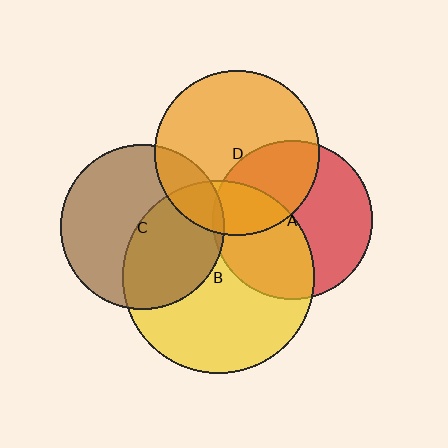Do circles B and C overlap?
Yes.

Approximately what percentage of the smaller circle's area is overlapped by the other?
Approximately 45%.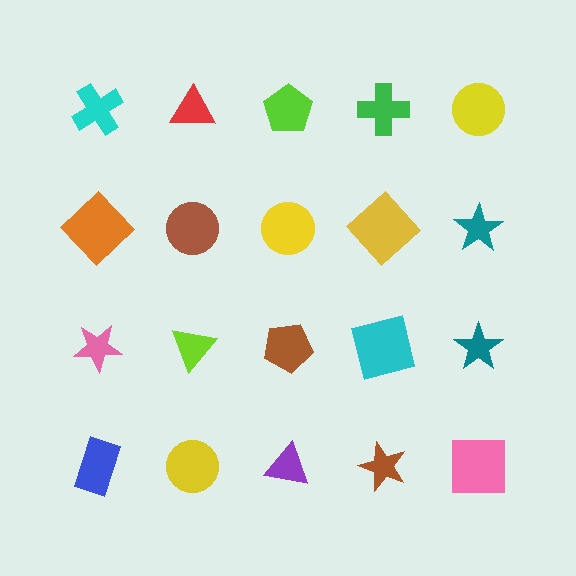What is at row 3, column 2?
A lime triangle.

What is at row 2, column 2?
A brown circle.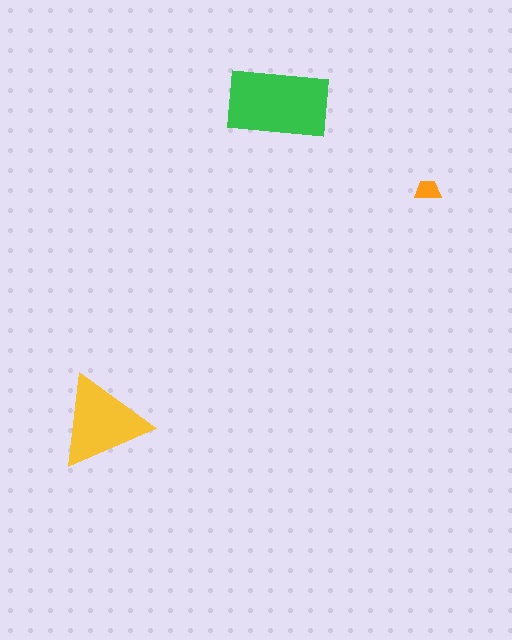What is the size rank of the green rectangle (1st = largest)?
1st.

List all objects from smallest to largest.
The orange trapezoid, the yellow triangle, the green rectangle.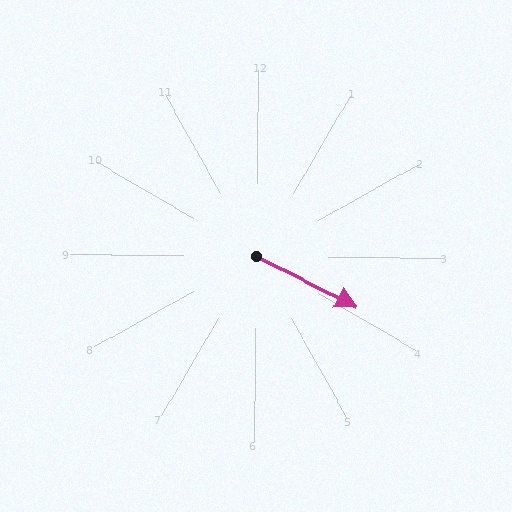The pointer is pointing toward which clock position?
Roughly 4 o'clock.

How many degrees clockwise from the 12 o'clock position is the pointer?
Approximately 116 degrees.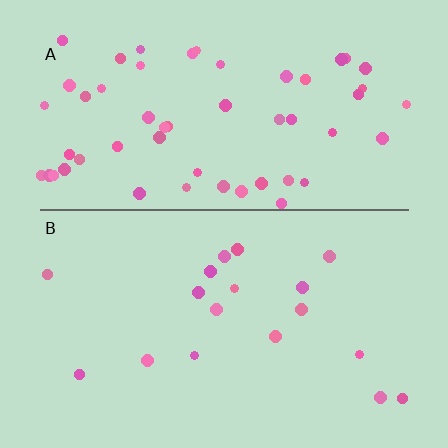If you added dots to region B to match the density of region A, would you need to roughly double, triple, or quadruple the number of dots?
Approximately triple.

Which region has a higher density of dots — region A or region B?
A (the top).